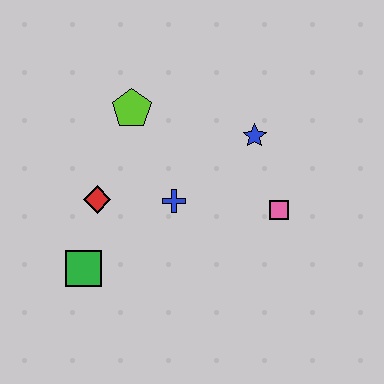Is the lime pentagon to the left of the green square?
No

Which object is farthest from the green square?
The blue star is farthest from the green square.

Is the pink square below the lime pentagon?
Yes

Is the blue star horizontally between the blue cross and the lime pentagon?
No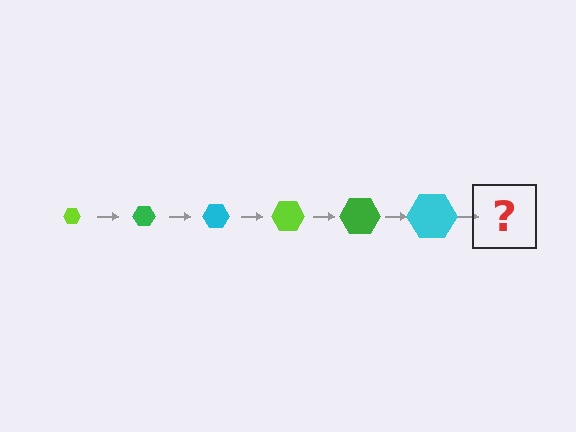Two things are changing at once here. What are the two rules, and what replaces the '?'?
The two rules are that the hexagon grows larger each step and the color cycles through lime, green, and cyan. The '?' should be a lime hexagon, larger than the previous one.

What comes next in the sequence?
The next element should be a lime hexagon, larger than the previous one.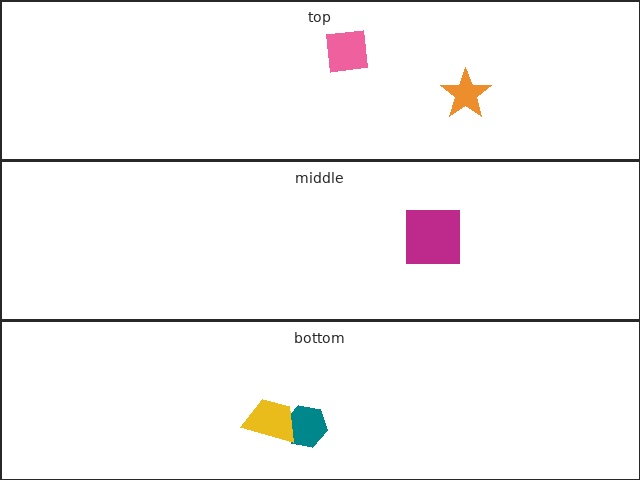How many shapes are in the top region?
2.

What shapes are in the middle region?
The magenta square.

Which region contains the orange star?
The top region.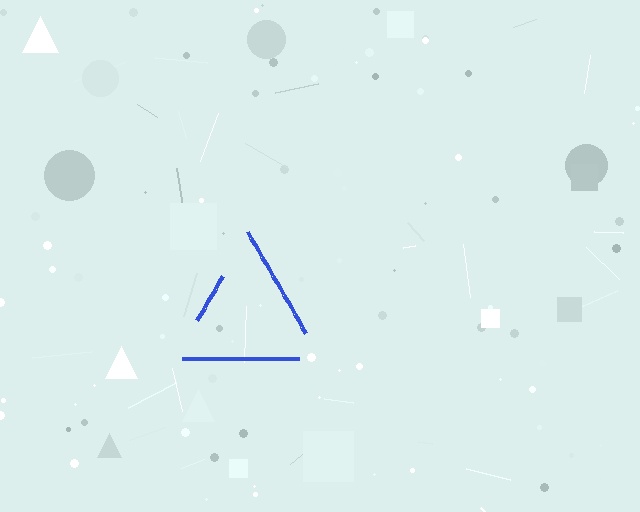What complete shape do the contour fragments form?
The contour fragments form a triangle.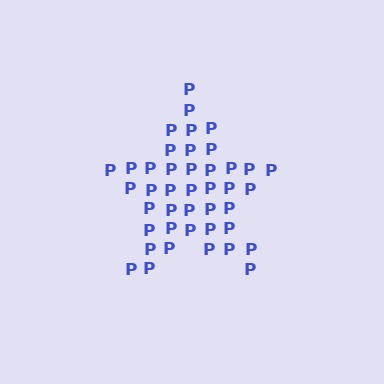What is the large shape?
The large shape is a star.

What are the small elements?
The small elements are letter P's.